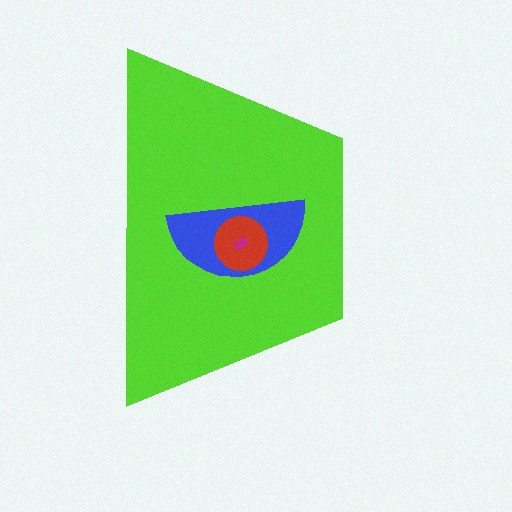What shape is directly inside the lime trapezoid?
The blue semicircle.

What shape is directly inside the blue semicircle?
The red circle.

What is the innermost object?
The magenta rectangle.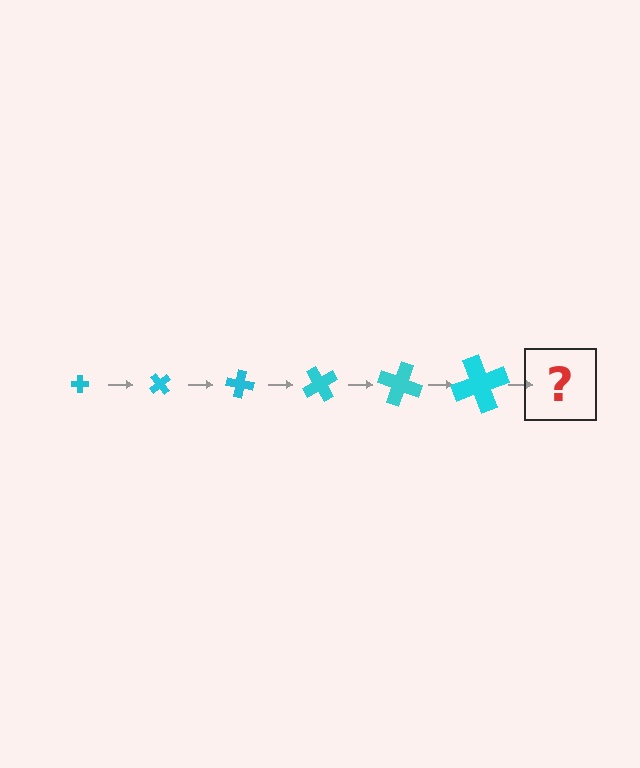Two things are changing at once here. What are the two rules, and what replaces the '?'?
The two rules are that the cross grows larger each step and it rotates 50 degrees each step. The '?' should be a cross, larger than the previous one and rotated 300 degrees from the start.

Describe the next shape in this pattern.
It should be a cross, larger than the previous one and rotated 300 degrees from the start.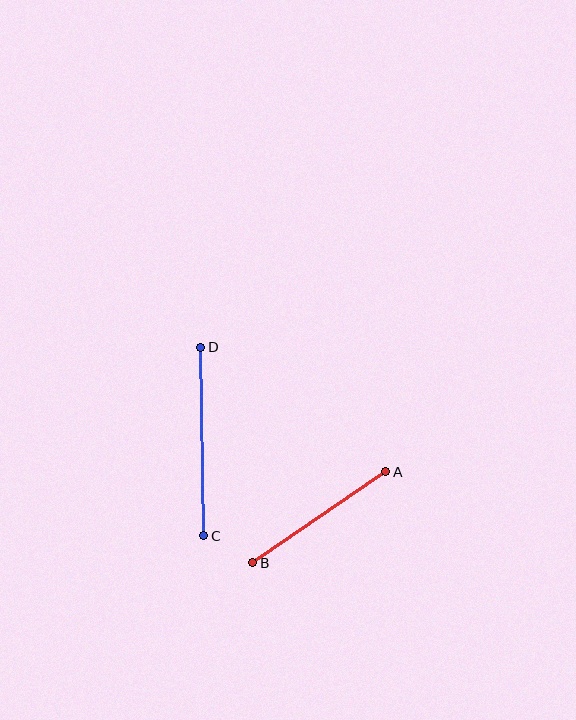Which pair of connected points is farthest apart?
Points C and D are farthest apart.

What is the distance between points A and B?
The distance is approximately 161 pixels.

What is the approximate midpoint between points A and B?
The midpoint is at approximately (319, 517) pixels.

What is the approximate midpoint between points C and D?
The midpoint is at approximately (202, 442) pixels.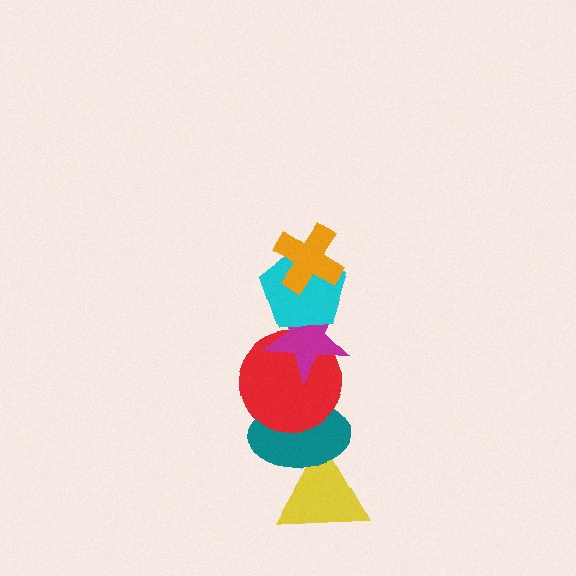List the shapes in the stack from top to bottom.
From top to bottom: the orange cross, the cyan pentagon, the magenta star, the red circle, the teal ellipse, the yellow triangle.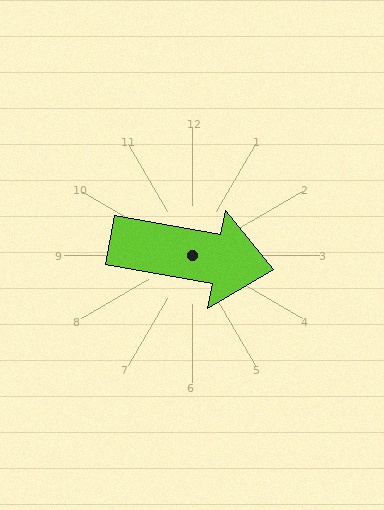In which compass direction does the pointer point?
East.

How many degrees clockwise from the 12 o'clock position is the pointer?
Approximately 100 degrees.